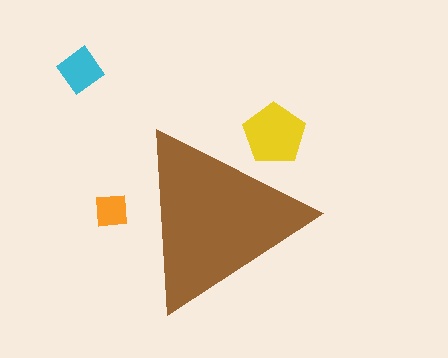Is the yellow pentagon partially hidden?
Yes, the yellow pentagon is partially hidden behind the brown triangle.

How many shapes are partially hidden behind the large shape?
2 shapes are partially hidden.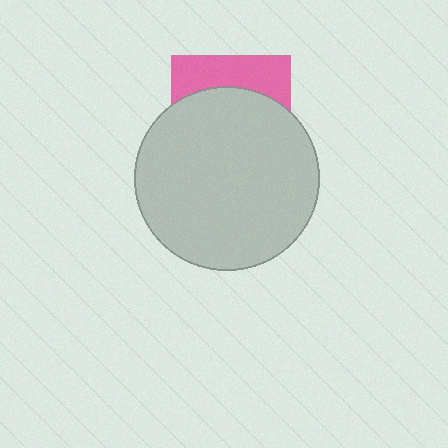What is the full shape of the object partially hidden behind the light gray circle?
The partially hidden object is a pink square.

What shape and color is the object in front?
The object in front is a light gray circle.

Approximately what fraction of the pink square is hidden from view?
Roughly 69% of the pink square is hidden behind the light gray circle.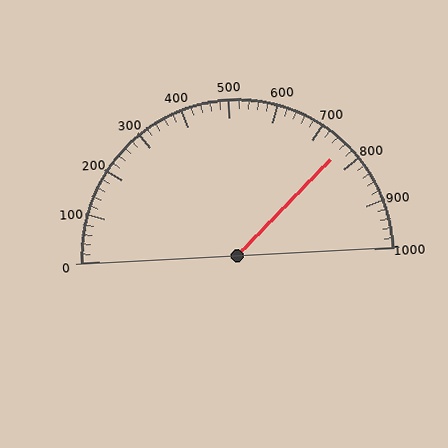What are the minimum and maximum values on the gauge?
The gauge ranges from 0 to 1000.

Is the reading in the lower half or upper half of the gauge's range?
The reading is in the upper half of the range (0 to 1000).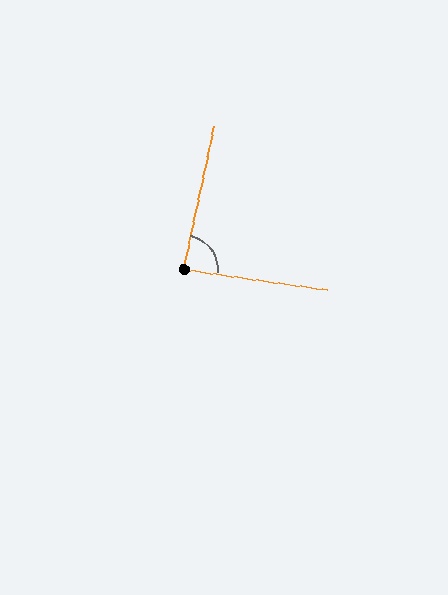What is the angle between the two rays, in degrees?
Approximately 86 degrees.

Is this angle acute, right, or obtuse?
It is approximately a right angle.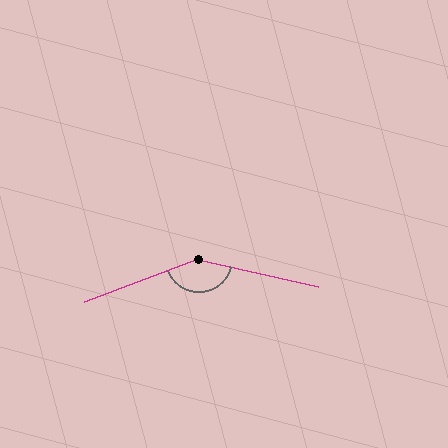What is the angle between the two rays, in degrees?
Approximately 147 degrees.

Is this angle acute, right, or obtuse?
It is obtuse.